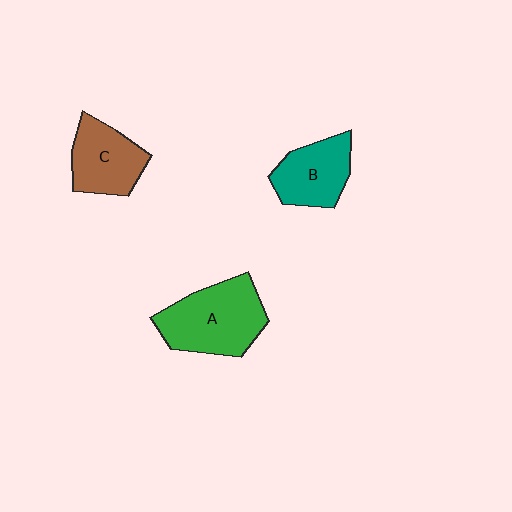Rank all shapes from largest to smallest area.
From largest to smallest: A (green), C (brown), B (teal).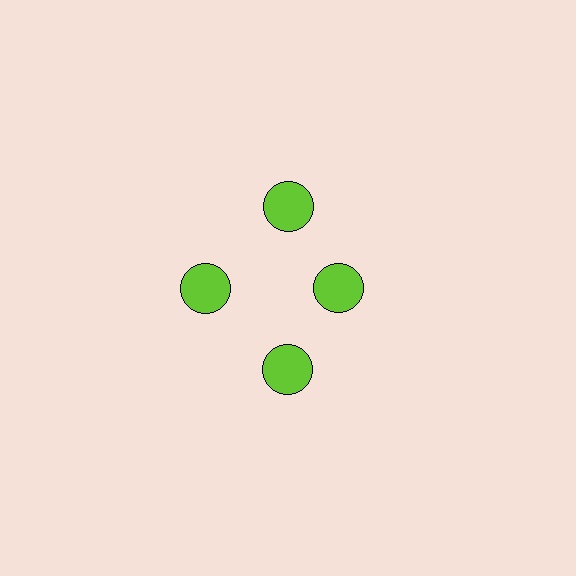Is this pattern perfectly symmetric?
No. The 4 lime circles are arranged in a ring, but one element near the 3 o'clock position is pulled inward toward the center, breaking the 4-fold rotational symmetry.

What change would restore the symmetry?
The symmetry would be restored by moving it outward, back onto the ring so that all 4 circles sit at equal angles and equal distance from the center.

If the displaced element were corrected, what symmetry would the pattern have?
It would have 4-fold rotational symmetry — the pattern would map onto itself every 90 degrees.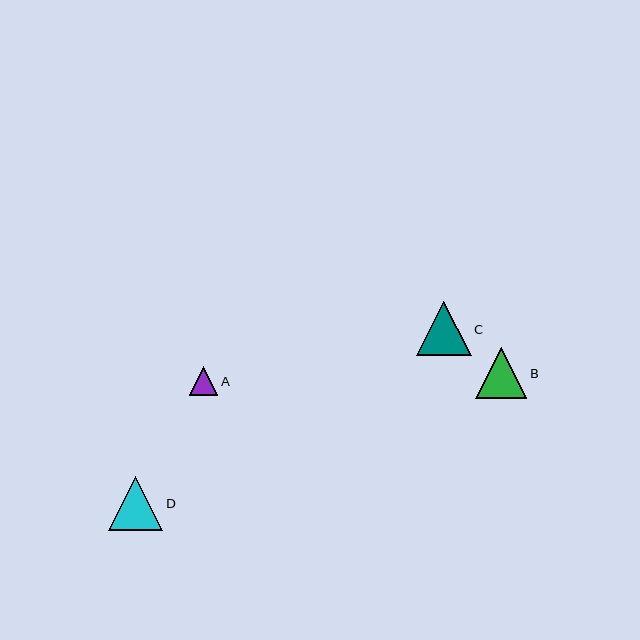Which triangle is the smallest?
Triangle A is the smallest with a size of approximately 28 pixels.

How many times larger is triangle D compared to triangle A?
Triangle D is approximately 1.9 times the size of triangle A.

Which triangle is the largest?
Triangle C is the largest with a size of approximately 54 pixels.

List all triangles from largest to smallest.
From largest to smallest: C, D, B, A.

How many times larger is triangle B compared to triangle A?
Triangle B is approximately 1.8 times the size of triangle A.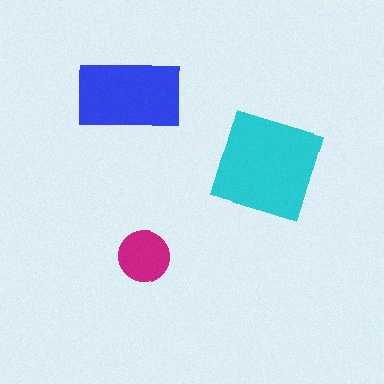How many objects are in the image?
There are 3 objects in the image.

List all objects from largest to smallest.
The cyan square, the blue rectangle, the magenta circle.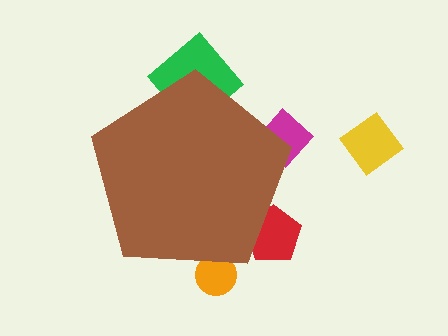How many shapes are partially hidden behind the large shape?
5 shapes are partially hidden.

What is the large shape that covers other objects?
A brown pentagon.